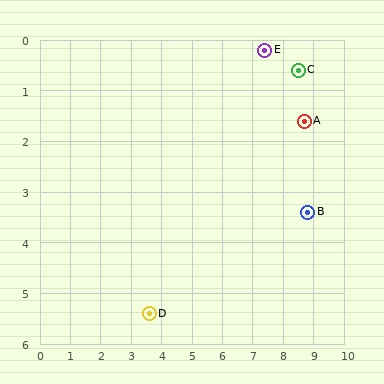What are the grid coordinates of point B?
Point B is at approximately (8.8, 3.4).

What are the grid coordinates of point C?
Point C is at approximately (8.5, 0.6).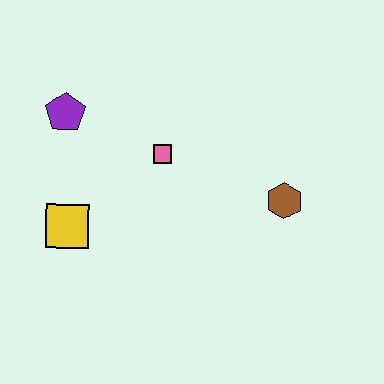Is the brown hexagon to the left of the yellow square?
No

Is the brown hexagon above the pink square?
No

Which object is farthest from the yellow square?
The brown hexagon is farthest from the yellow square.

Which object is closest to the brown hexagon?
The pink square is closest to the brown hexagon.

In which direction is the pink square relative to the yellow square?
The pink square is to the right of the yellow square.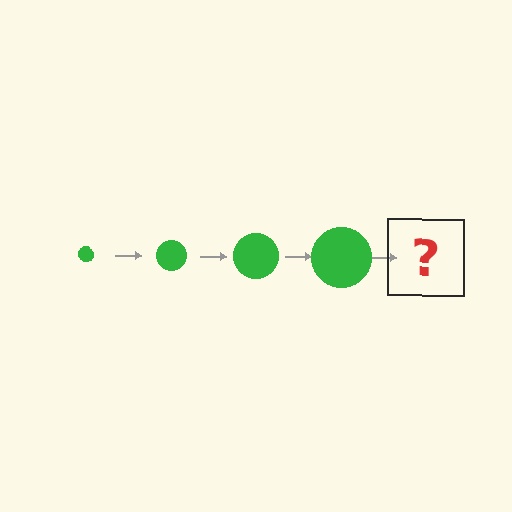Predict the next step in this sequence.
The next step is a green circle, larger than the previous one.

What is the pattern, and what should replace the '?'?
The pattern is that the circle gets progressively larger each step. The '?' should be a green circle, larger than the previous one.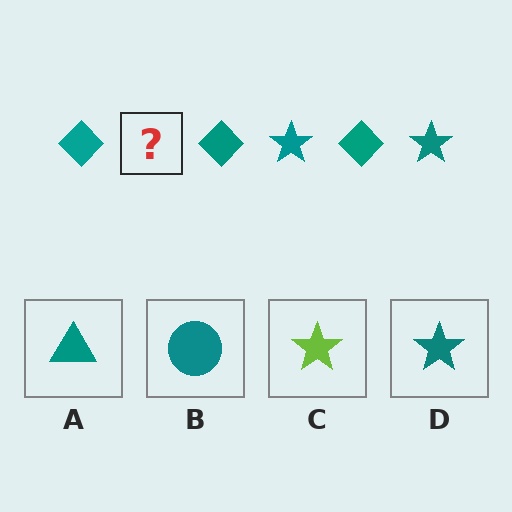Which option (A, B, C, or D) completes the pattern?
D.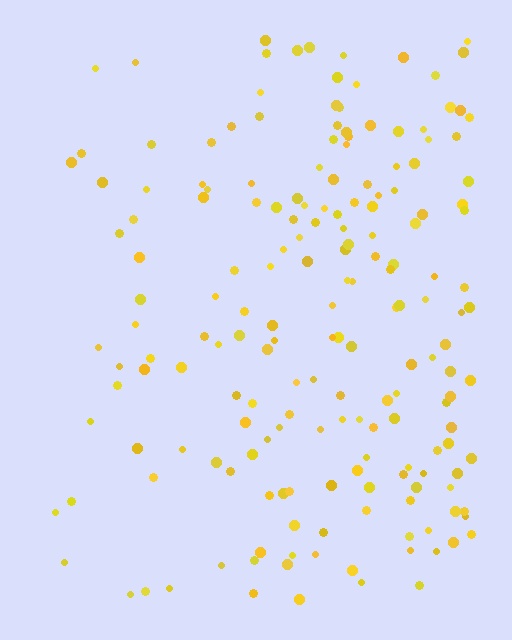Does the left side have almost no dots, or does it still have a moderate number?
Still a moderate number, just noticeably fewer than the right.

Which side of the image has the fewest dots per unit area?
The left.